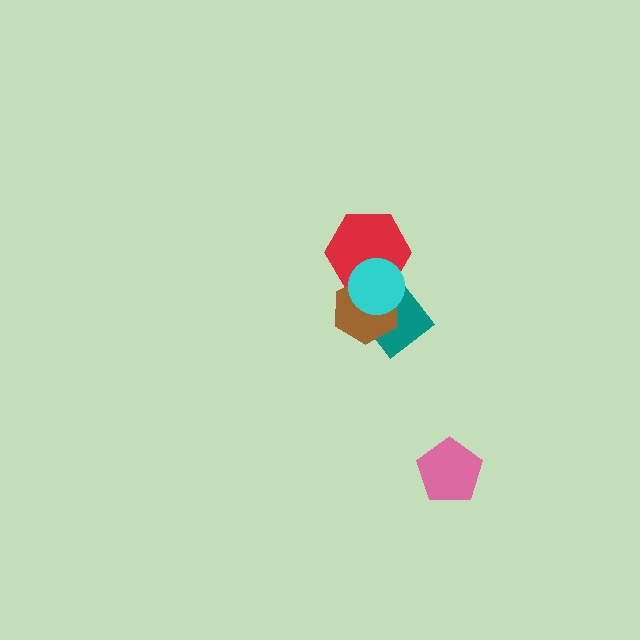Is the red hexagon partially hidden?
Yes, it is partially covered by another shape.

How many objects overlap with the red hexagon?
3 objects overlap with the red hexagon.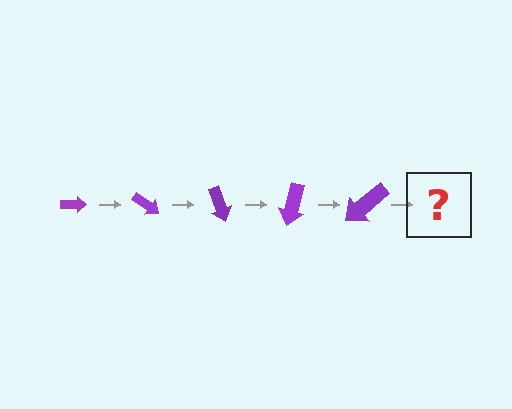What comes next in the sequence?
The next element should be an arrow, larger than the previous one and rotated 175 degrees from the start.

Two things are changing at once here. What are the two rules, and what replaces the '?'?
The two rules are that the arrow grows larger each step and it rotates 35 degrees each step. The '?' should be an arrow, larger than the previous one and rotated 175 degrees from the start.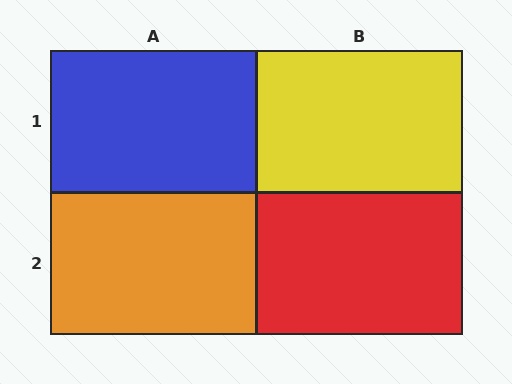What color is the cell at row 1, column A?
Blue.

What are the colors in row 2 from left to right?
Orange, red.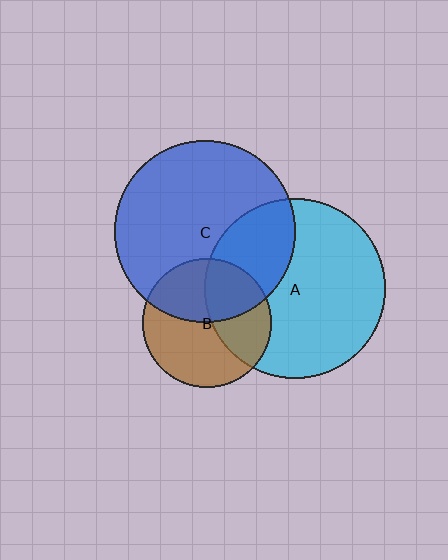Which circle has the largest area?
Circle C (blue).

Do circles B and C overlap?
Yes.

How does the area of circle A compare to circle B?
Approximately 2.0 times.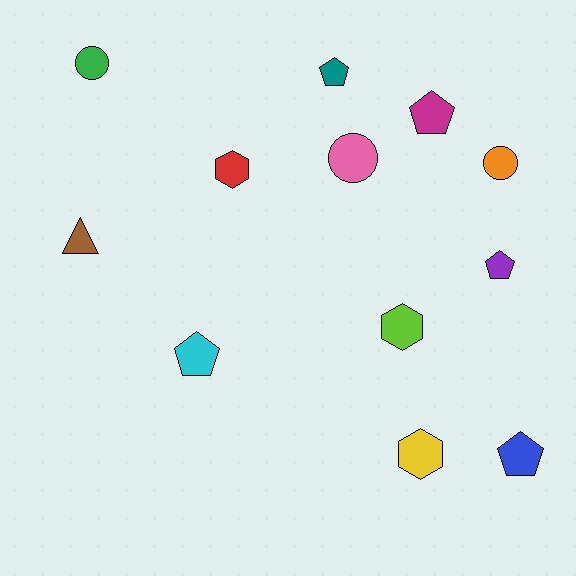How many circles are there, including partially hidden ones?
There are 3 circles.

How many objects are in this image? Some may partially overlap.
There are 12 objects.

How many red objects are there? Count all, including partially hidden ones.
There is 1 red object.